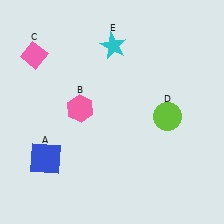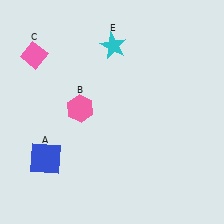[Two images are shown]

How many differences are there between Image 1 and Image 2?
There is 1 difference between the two images.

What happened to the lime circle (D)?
The lime circle (D) was removed in Image 2. It was in the bottom-right area of Image 1.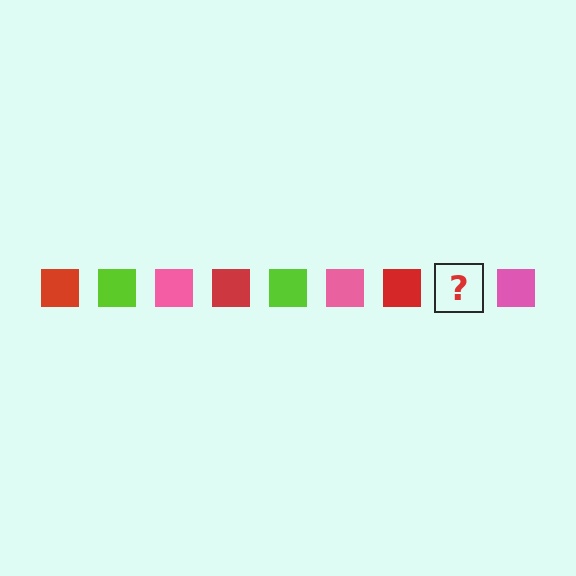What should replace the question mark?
The question mark should be replaced with a lime square.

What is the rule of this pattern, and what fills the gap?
The rule is that the pattern cycles through red, lime, pink squares. The gap should be filled with a lime square.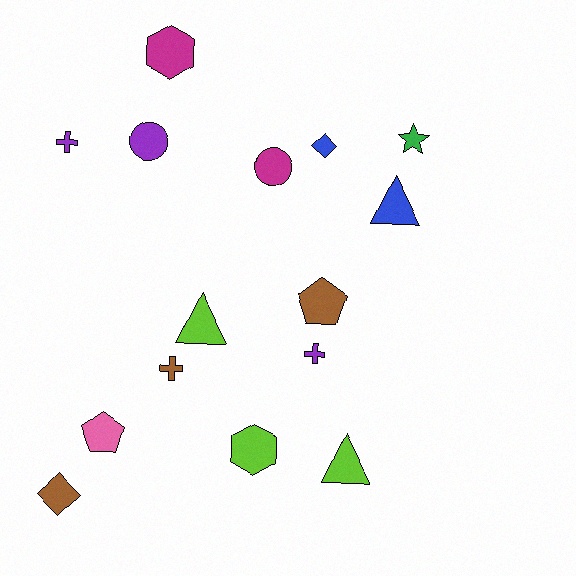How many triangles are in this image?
There are 3 triangles.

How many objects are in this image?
There are 15 objects.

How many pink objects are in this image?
There is 1 pink object.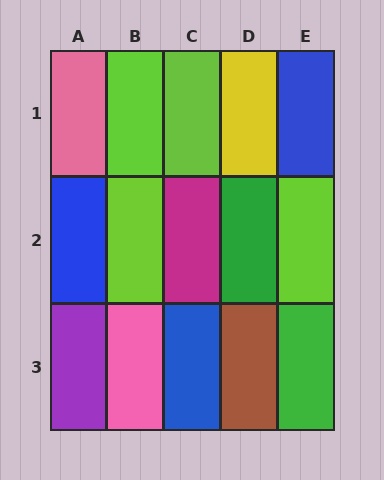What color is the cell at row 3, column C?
Blue.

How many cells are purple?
1 cell is purple.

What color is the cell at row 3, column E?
Green.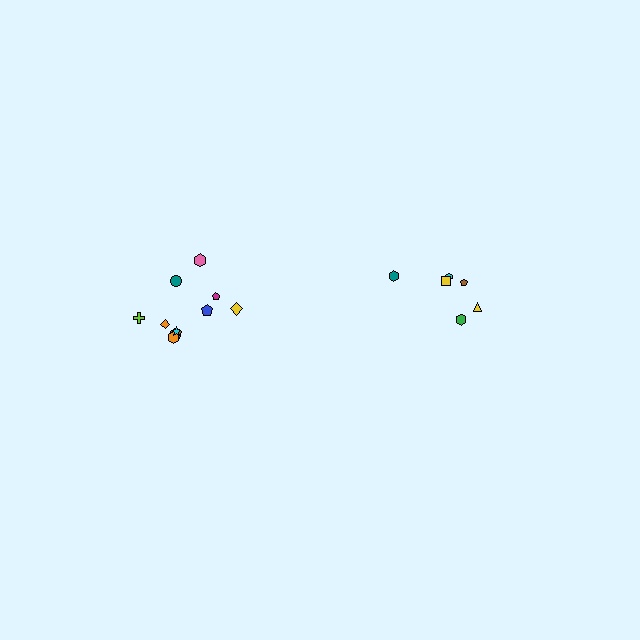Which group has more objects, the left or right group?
The left group.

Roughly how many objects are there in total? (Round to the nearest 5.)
Roughly 15 objects in total.